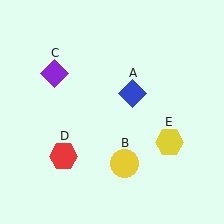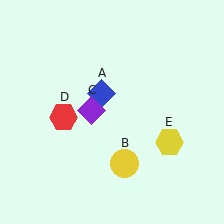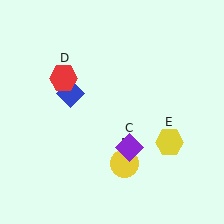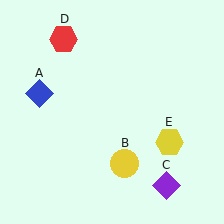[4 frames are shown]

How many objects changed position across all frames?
3 objects changed position: blue diamond (object A), purple diamond (object C), red hexagon (object D).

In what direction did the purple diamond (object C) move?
The purple diamond (object C) moved down and to the right.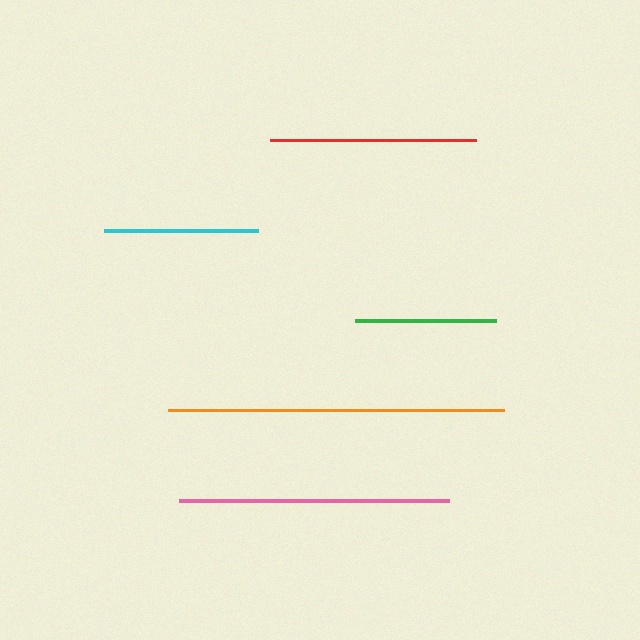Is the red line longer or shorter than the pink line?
The pink line is longer than the red line.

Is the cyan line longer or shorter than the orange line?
The orange line is longer than the cyan line.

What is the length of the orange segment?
The orange segment is approximately 335 pixels long.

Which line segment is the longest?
The orange line is the longest at approximately 335 pixels.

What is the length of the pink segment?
The pink segment is approximately 270 pixels long.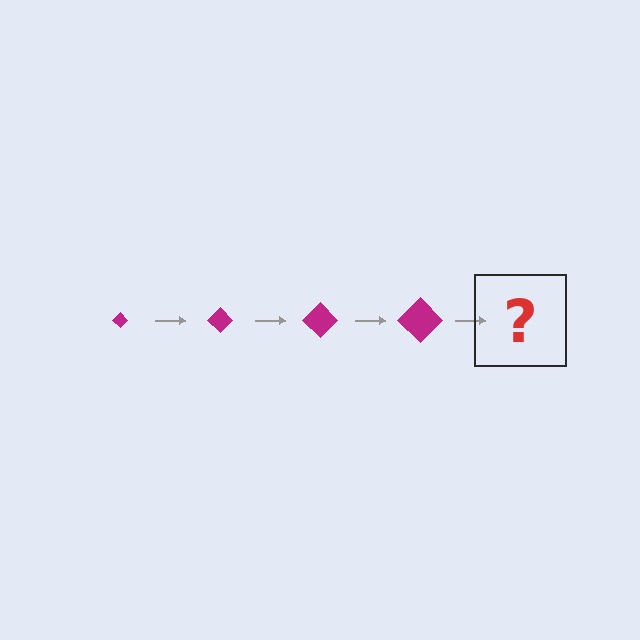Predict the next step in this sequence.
The next step is a magenta diamond, larger than the previous one.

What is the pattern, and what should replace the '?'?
The pattern is that the diamond gets progressively larger each step. The '?' should be a magenta diamond, larger than the previous one.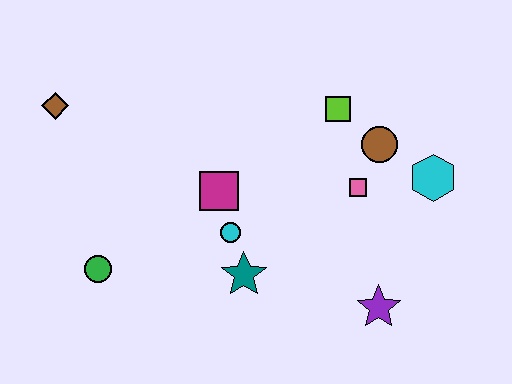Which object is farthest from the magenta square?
The cyan hexagon is farthest from the magenta square.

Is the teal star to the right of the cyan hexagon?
No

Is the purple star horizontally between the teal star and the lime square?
No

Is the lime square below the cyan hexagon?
No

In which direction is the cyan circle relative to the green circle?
The cyan circle is to the right of the green circle.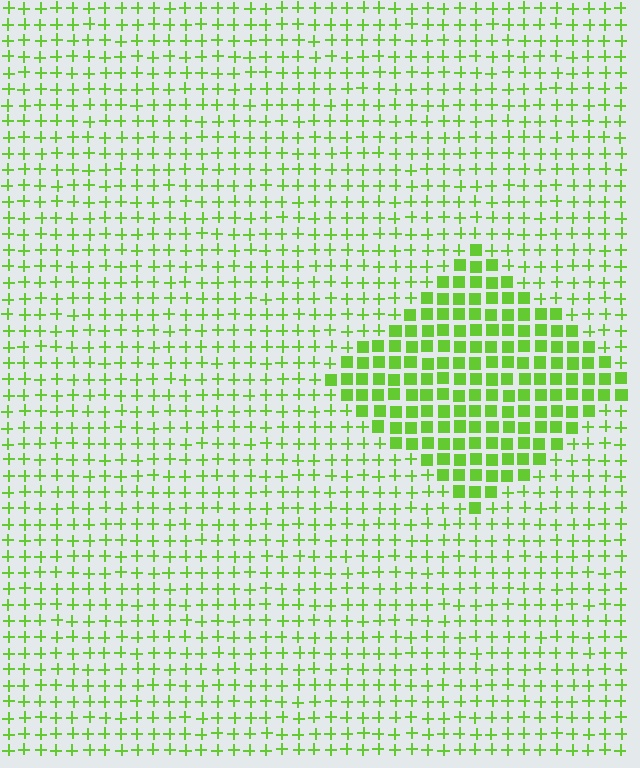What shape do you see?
I see a diamond.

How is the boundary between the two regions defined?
The boundary is defined by a change in element shape: squares inside vs. plus signs outside. All elements share the same color and spacing.